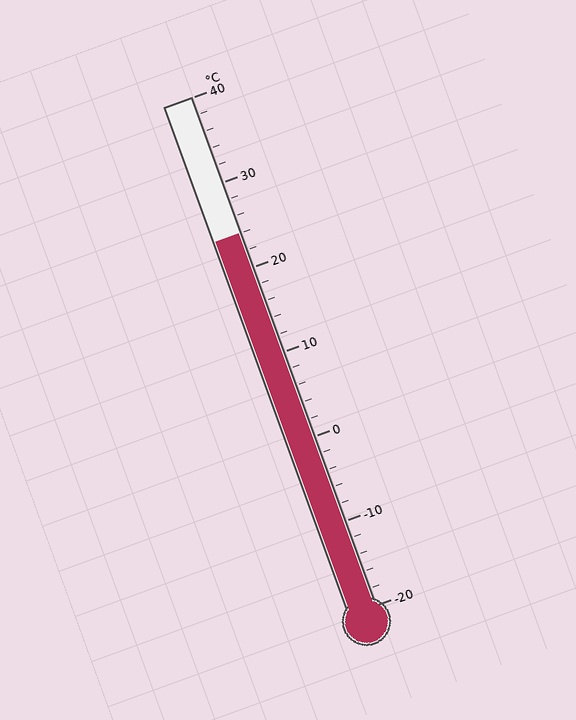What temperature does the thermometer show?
The thermometer shows approximately 24°C.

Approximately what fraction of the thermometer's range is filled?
The thermometer is filled to approximately 75% of its range.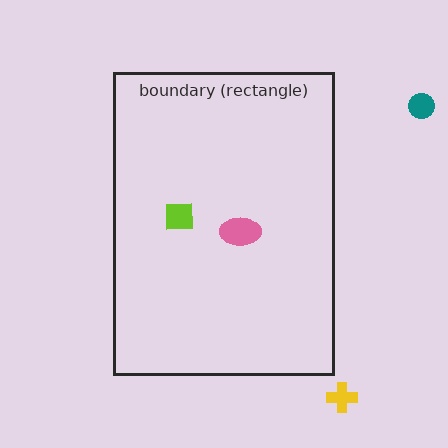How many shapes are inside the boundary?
2 inside, 2 outside.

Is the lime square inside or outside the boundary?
Inside.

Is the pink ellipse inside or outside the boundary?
Inside.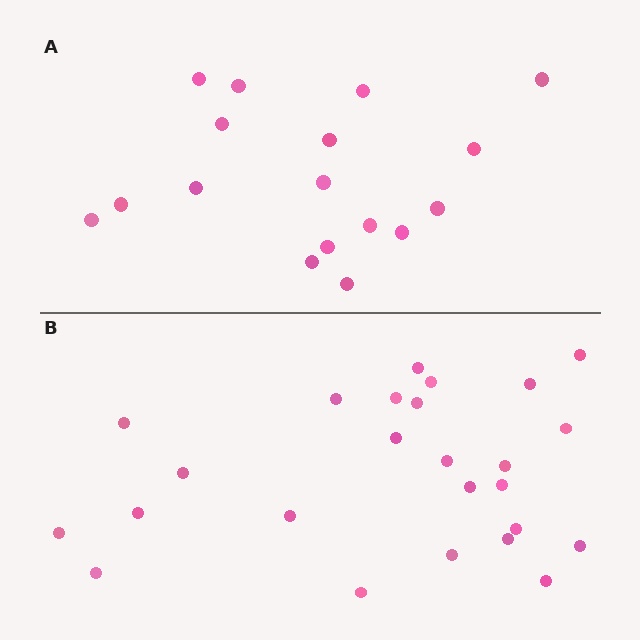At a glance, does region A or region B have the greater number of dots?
Region B (the bottom region) has more dots.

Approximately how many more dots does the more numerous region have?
Region B has roughly 8 or so more dots than region A.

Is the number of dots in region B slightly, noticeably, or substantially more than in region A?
Region B has substantially more. The ratio is roughly 1.5 to 1.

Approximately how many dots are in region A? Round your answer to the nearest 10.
About 20 dots. (The exact count is 17, which rounds to 20.)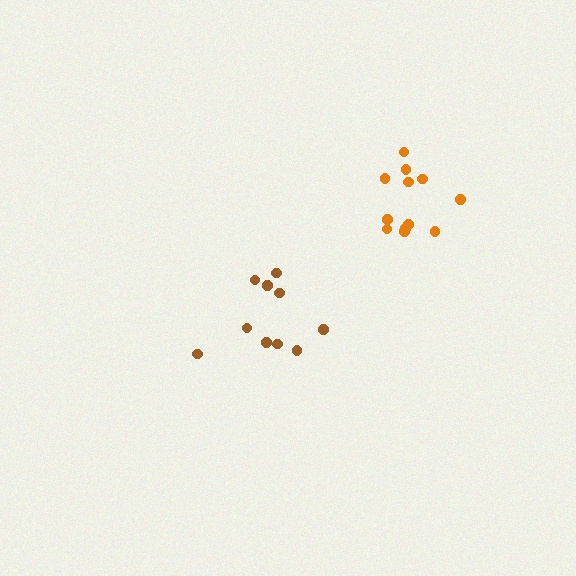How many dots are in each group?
Group 1: 10 dots, Group 2: 12 dots (22 total).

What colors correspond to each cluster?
The clusters are colored: brown, orange.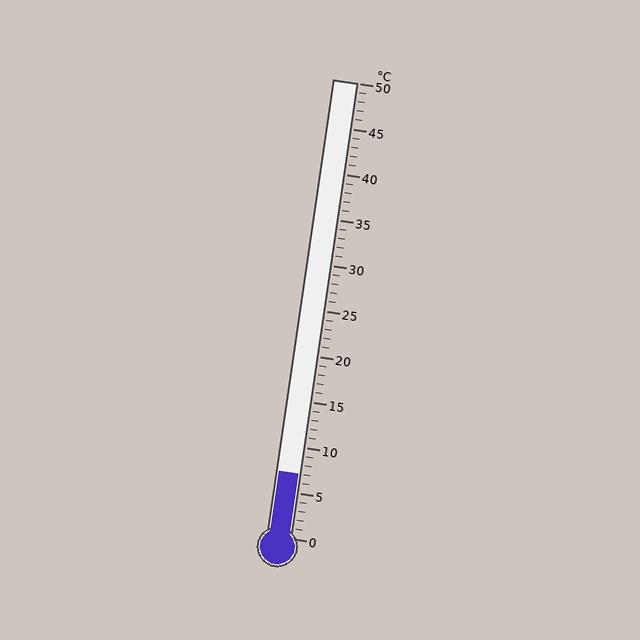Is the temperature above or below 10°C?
The temperature is below 10°C.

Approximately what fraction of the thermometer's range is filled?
The thermometer is filled to approximately 15% of its range.